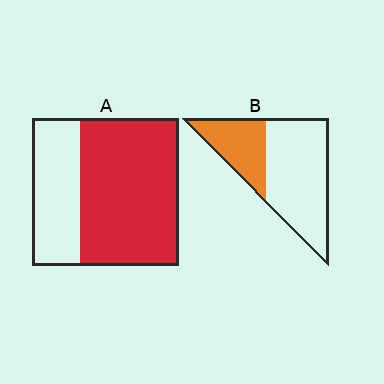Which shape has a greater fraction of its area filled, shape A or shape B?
Shape A.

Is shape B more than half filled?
No.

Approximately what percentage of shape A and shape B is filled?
A is approximately 65% and B is approximately 35%.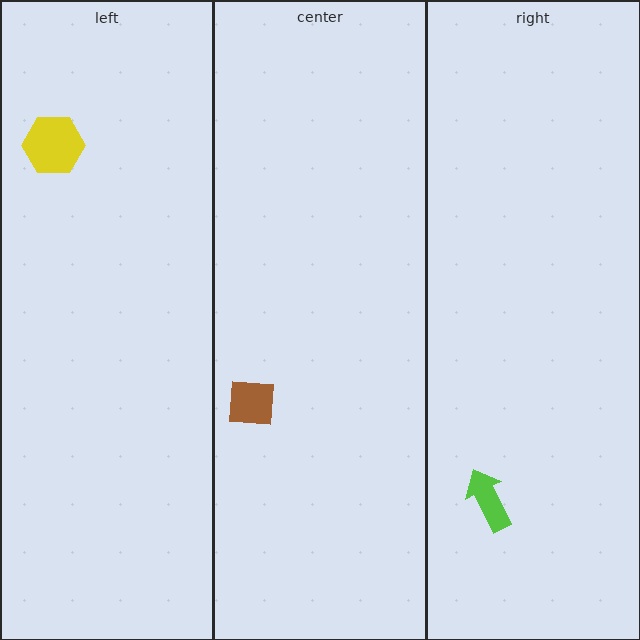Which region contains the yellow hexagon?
The left region.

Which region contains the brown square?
The center region.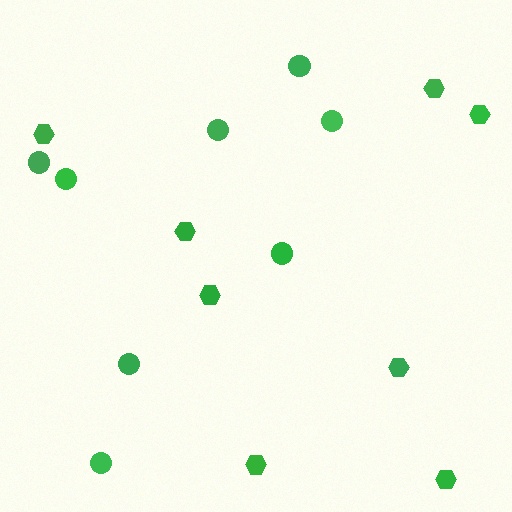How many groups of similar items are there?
There are 2 groups: one group of circles (8) and one group of hexagons (8).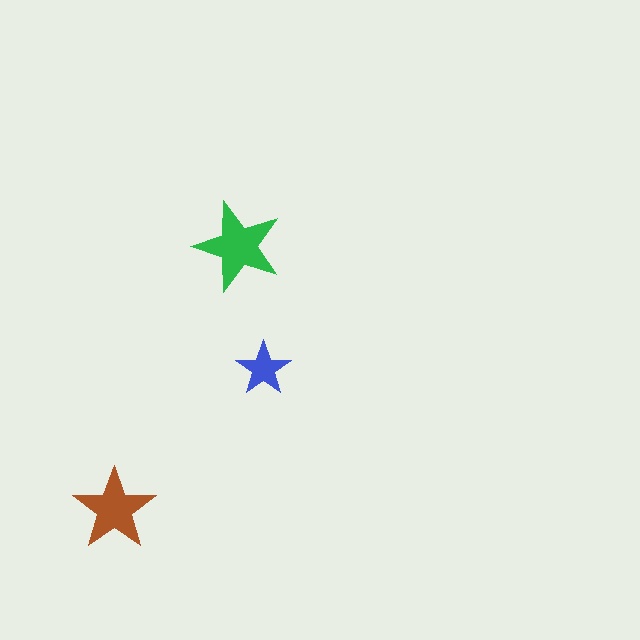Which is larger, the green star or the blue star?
The green one.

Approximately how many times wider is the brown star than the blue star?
About 1.5 times wider.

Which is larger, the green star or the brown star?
The green one.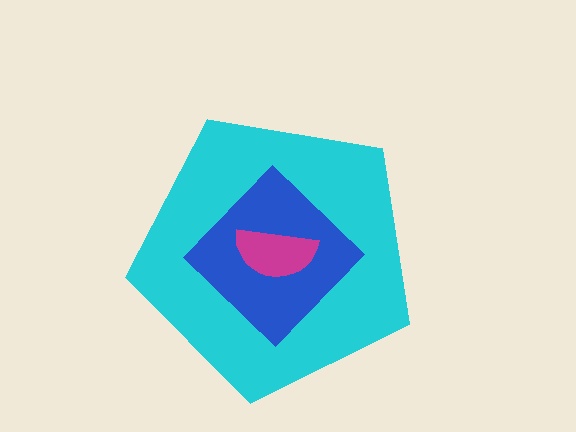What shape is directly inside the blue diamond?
The magenta semicircle.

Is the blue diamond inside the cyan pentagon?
Yes.